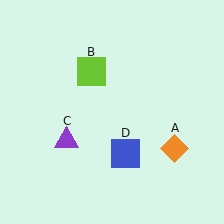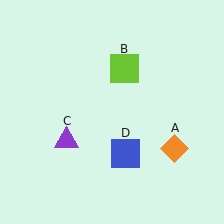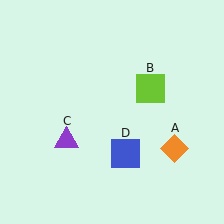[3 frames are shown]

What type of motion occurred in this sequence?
The lime square (object B) rotated clockwise around the center of the scene.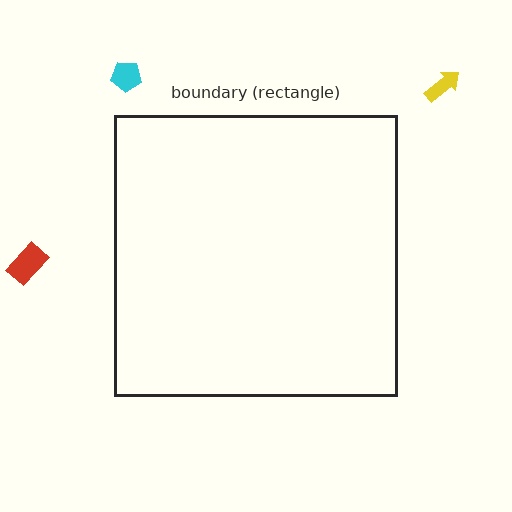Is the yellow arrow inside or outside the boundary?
Outside.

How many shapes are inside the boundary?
0 inside, 3 outside.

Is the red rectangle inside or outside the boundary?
Outside.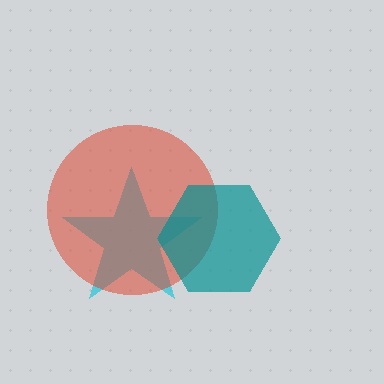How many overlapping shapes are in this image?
There are 3 overlapping shapes in the image.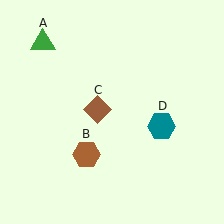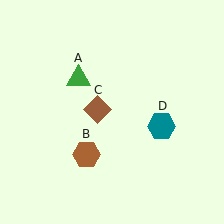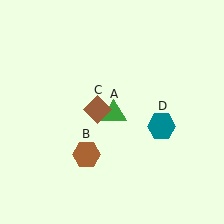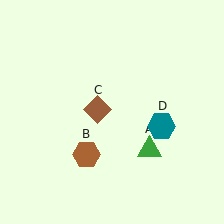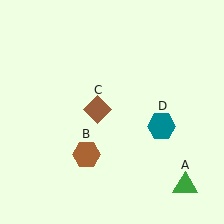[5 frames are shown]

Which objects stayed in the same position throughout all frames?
Brown hexagon (object B) and brown diamond (object C) and teal hexagon (object D) remained stationary.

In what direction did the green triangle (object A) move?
The green triangle (object A) moved down and to the right.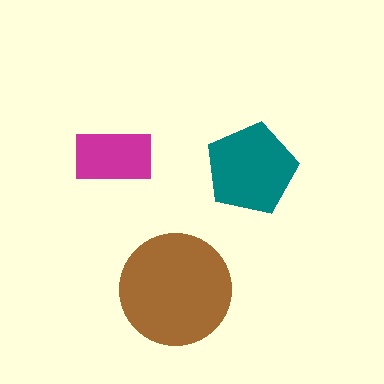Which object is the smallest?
The magenta rectangle.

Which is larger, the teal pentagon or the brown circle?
The brown circle.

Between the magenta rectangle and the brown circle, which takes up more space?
The brown circle.